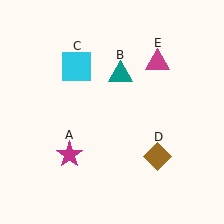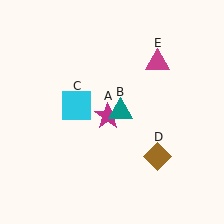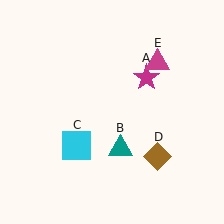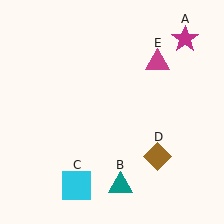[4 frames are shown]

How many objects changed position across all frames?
3 objects changed position: magenta star (object A), teal triangle (object B), cyan square (object C).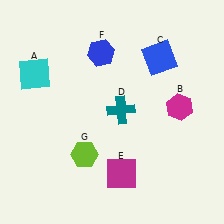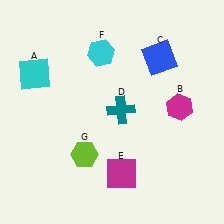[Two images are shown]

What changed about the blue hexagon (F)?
In Image 1, F is blue. In Image 2, it changed to cyan.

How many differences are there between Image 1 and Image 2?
There is 1 difference between the two images.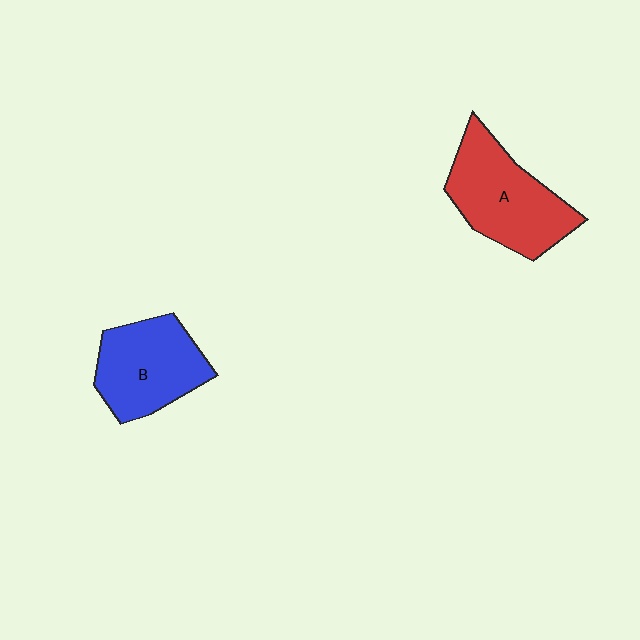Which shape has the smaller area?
Shape B (blue).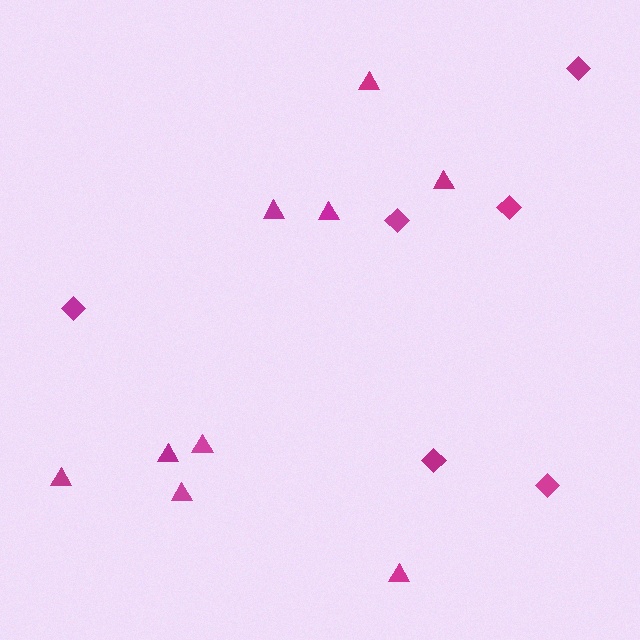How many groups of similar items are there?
There are 2 groups: one group of diamonds (6) and one group of triangles (9).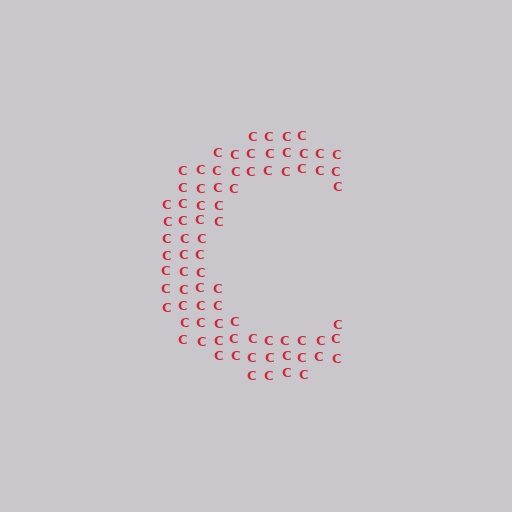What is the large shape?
The large shape is the letter C.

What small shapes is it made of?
It is made of small letter C's.